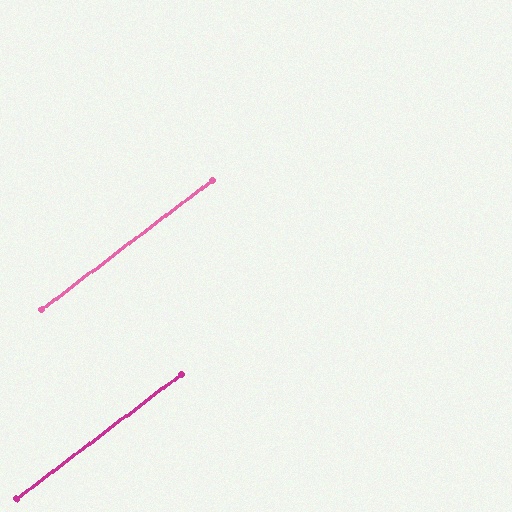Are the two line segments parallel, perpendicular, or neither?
Parallel — their directions differ by only 0.3°.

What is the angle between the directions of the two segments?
Approximately 0 degrees.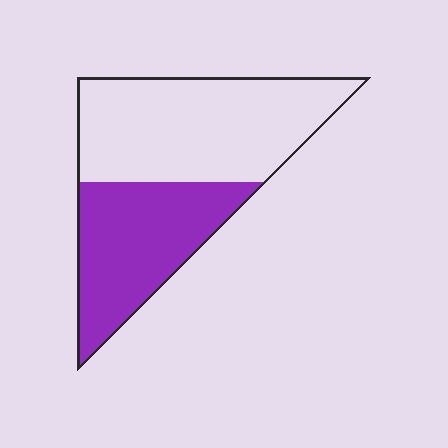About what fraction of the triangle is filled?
About two fifths (2/5).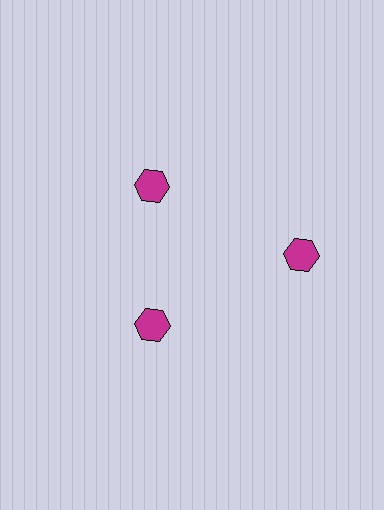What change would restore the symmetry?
The symmetry would be restored by moving it inward, back onto the ring so that all 3 hexagons sit at equal angles and equal distance from the center.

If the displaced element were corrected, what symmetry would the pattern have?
It would have 3-fold rotational symmetry — the pattern would map onto itself every 120 degrees.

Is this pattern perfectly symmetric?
No. The 3 magenta hexagons are arranged in a ring, but one element near the 3 o'clock position is pushed outward from the center, breaking the 3-fold rotational symmetry.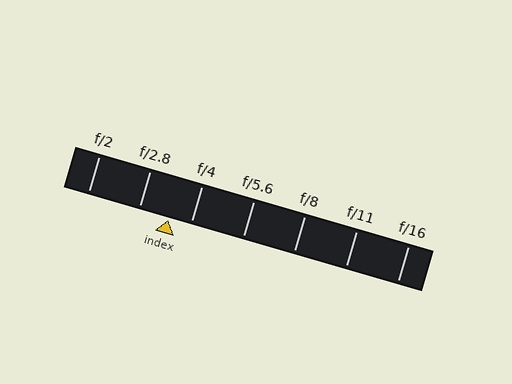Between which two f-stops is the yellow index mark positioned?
The index mark is between f/2.8 and f/4.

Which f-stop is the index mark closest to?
The index mark is closest to f/4.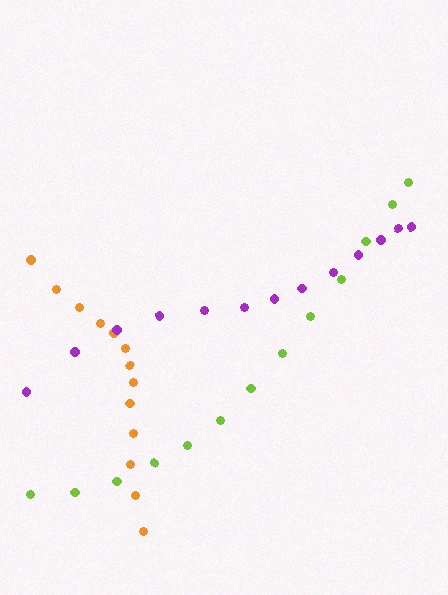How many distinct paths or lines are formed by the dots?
There are 3 distinct paths.